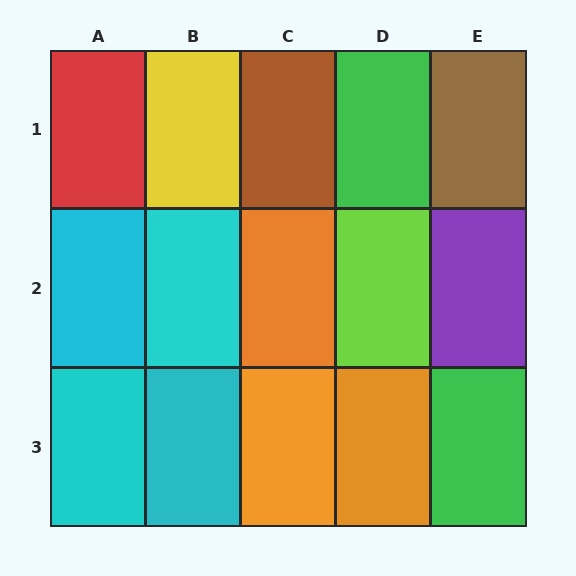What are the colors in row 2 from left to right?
Cyan, cyan, orange, lime, purple.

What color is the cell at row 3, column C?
Orange.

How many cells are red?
1 cell is red.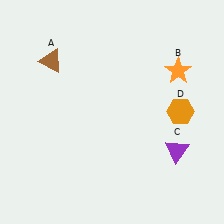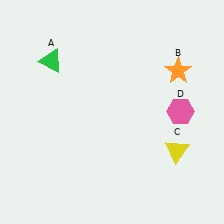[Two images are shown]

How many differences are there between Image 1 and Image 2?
There are 3 differences between the two images.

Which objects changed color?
A changed from brown to green. C changed from purple to yellow. D changed from orange to pink.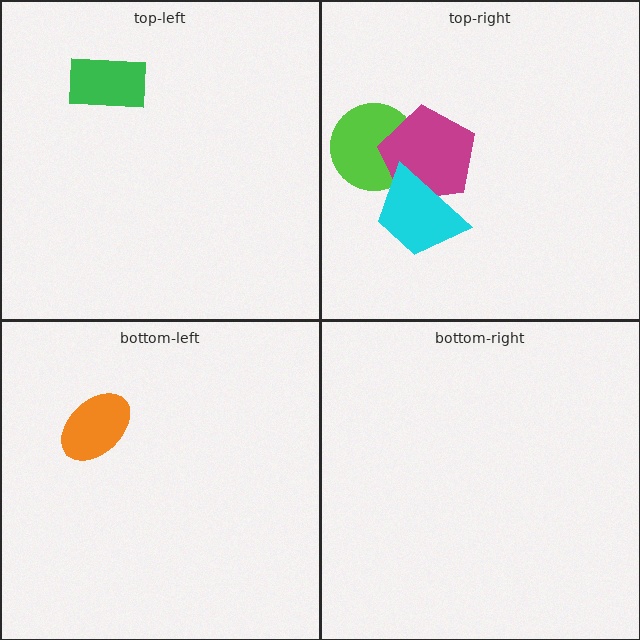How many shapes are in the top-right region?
3.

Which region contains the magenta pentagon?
The top-right region.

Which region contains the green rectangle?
The top-left region.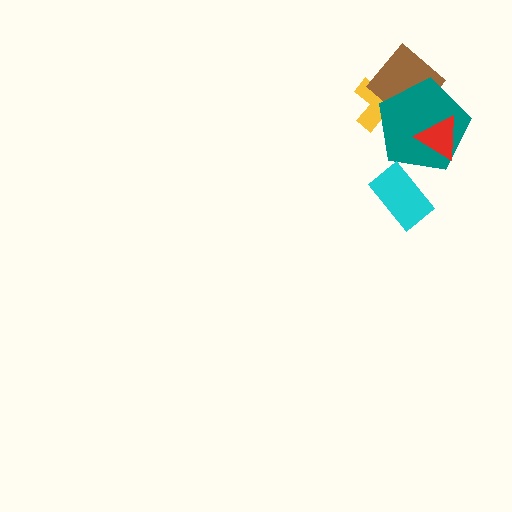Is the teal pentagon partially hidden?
Yes, it is partially covered by another shape.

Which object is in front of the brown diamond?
The teal pentagon is in front of the brown diamond.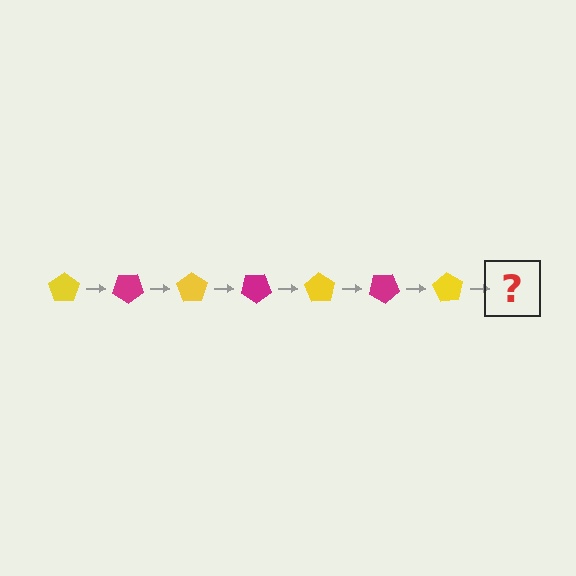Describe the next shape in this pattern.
It should be a magenta pentagon, rotated 245 degrees from the start.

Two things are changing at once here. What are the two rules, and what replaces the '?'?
The two rules are that it rotates 35 degrees each step and the color cycles through yellow and magenta. The '?' should be a magenta pentagon, rotated 245 degrees from the start.